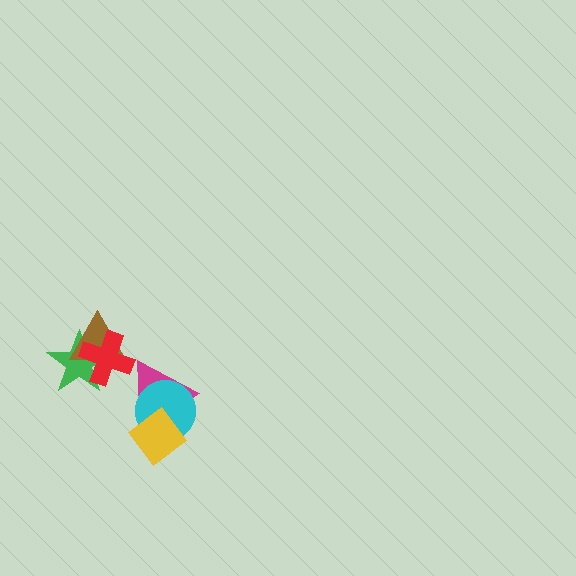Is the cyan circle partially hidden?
Yes, it is partially covered by another shape.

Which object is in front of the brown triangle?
The red cross is in front of the brown triangle.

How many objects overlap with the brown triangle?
2 objects overlap with the brown triangle.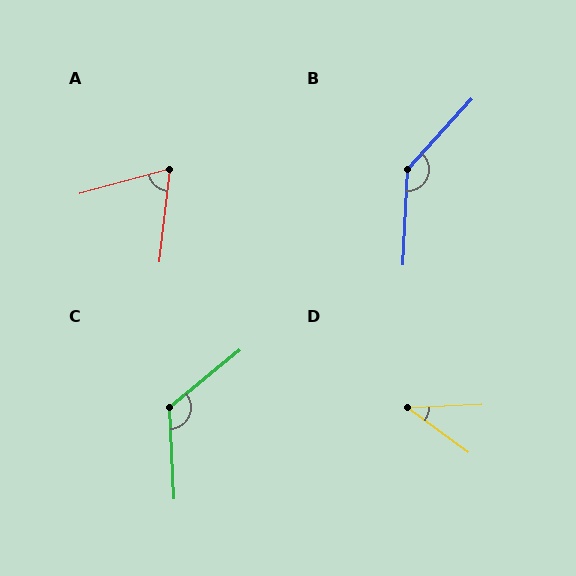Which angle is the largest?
B, at approximately 140 degrees.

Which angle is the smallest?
D, at approximately 39 degrees.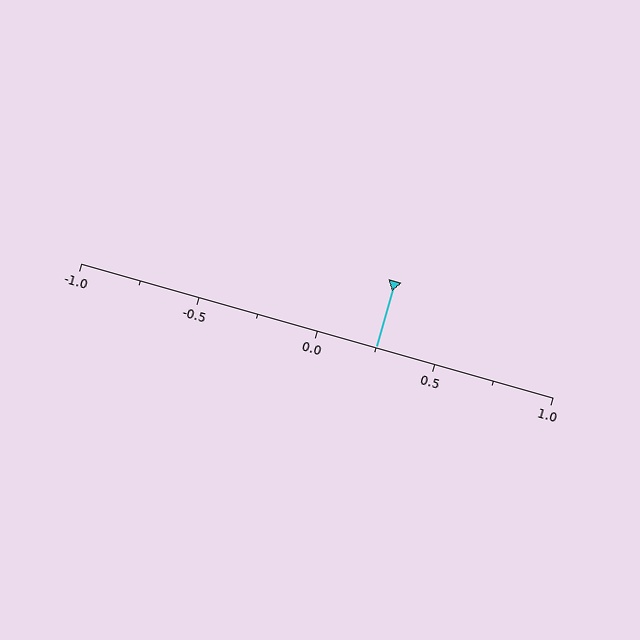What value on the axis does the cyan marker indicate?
The marker indicates approximately 0.25.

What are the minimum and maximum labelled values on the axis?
The axis runs from -1.0 to 1.0.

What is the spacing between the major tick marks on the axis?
The major ticks are spaced 0.5 apart.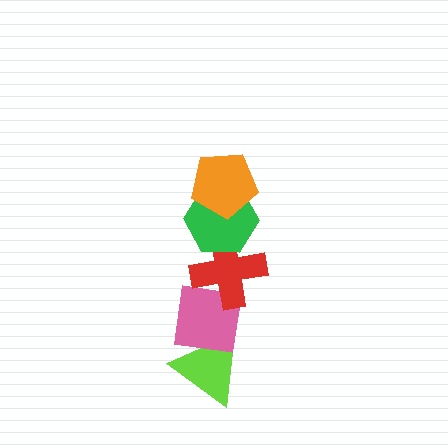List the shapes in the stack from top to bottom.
From top to bottom: the orange pentagon, the green hexagon, the red cross, the pink square, the lime triangle.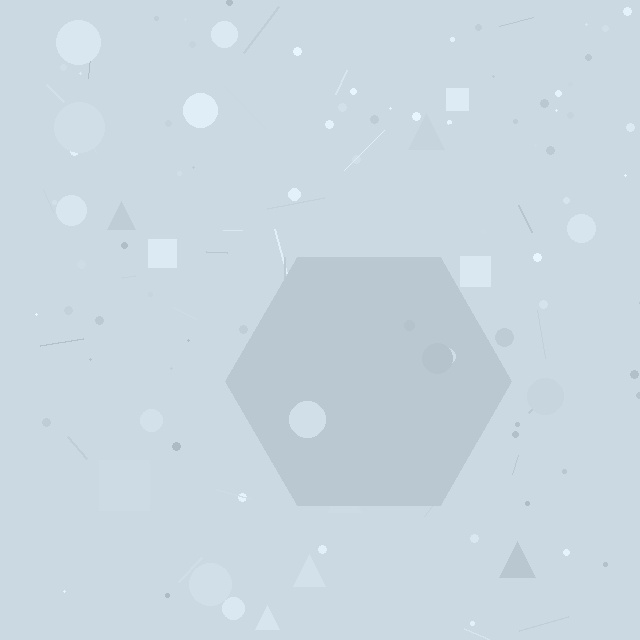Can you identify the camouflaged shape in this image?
The camouflaged shape is a hexagon.